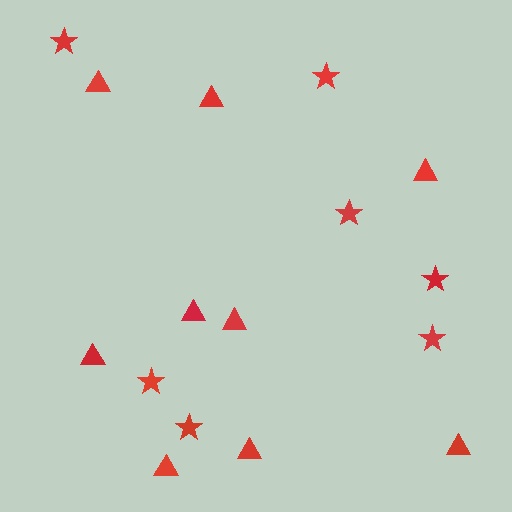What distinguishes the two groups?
There are 2 groups: one group of stars (7) and one group of triangles (9).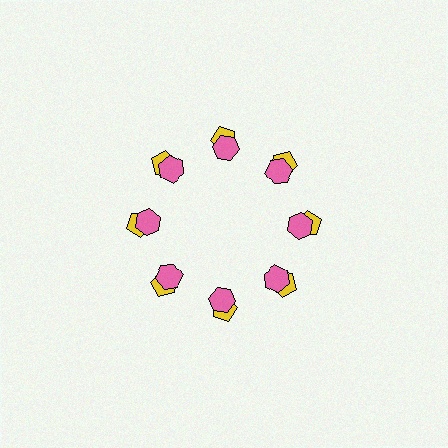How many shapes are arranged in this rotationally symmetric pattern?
There are 16 shapes, arranged in 8 groups of 2.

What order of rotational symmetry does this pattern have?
This pattern has 8-fold rotational symmetry.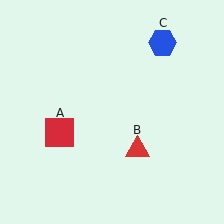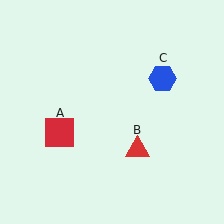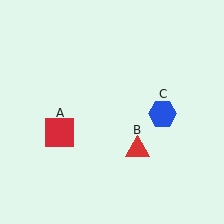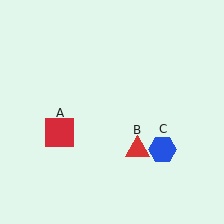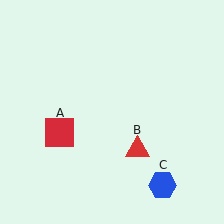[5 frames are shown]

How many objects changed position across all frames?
1 object changed position: blue hexagon (object C).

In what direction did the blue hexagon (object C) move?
The blue hexagon (object C) moved down.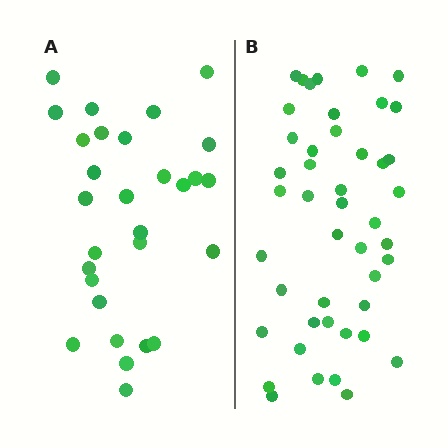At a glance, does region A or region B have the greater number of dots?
Region B (the right region) has more dots.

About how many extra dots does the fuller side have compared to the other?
Region B has approximately 15 more dots than region A.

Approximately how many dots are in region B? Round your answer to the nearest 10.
About 40 dots. (The exact count is 45, which rounds to 40.)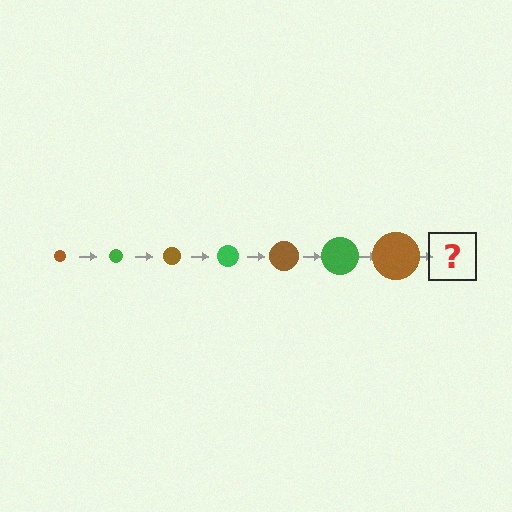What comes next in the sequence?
The next element should be a green circle, larger than the previous one.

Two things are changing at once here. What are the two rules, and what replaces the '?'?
The two rules are that the circle grows larger each step and the color cycles through brown and green. The '?' should be a green circle, larger than the previous one.